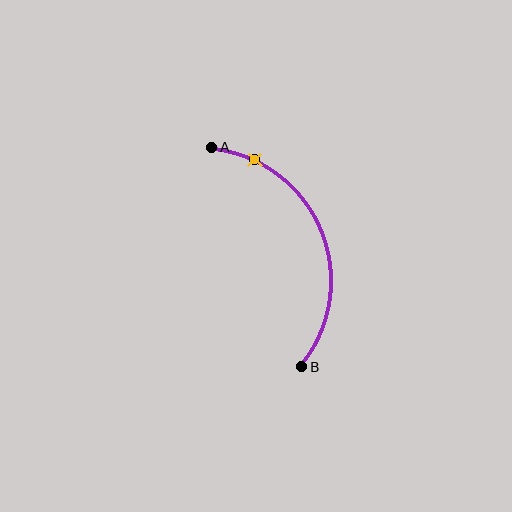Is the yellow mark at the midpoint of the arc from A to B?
No. The yellow mark lies on the arc but is closer to endpoint A. The arc midpoint would be at the point on the curve equidistant along the arc from both A and B.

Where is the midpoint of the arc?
The arc midpoint is the point on the curve farthest from the straight line joining A and B. It sits to the right of that line.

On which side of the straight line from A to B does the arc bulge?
The arc bulges to the right of the straight line connecting A and B.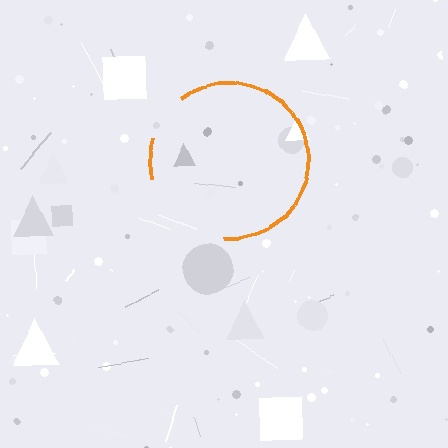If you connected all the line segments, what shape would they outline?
They would outline a circle.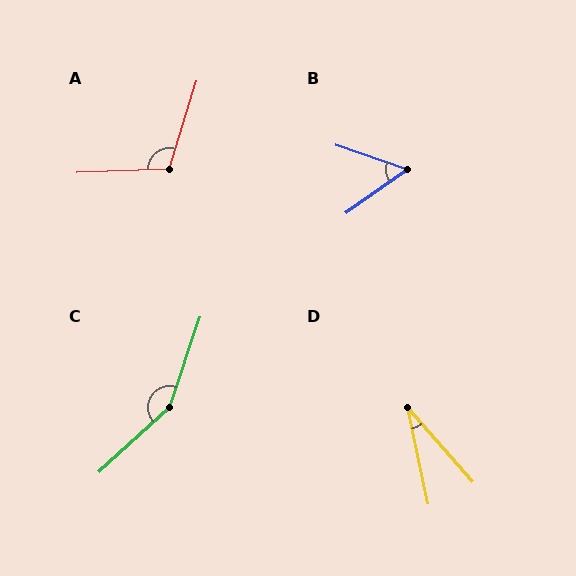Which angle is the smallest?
D, at approximately 30 degrees.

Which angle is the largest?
C, at approximately 151 degrees.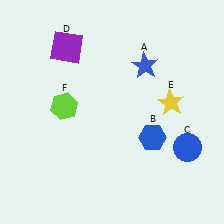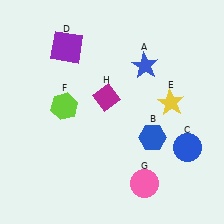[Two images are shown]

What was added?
A pink circle (G), a magenta diamond (H) were added in Image 2.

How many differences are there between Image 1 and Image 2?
There are 2 differences between the two images.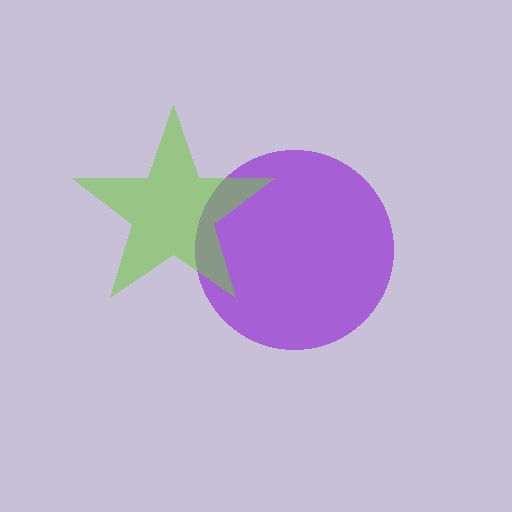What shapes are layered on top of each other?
The layered shapes are: a purple circle, a lime star.